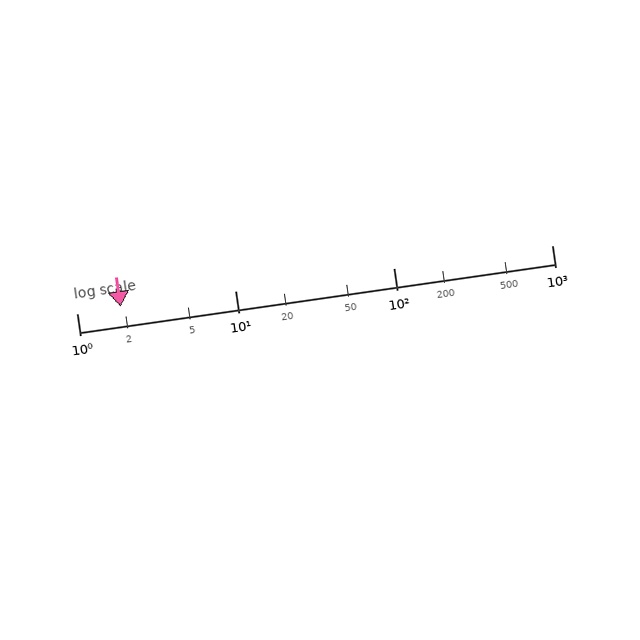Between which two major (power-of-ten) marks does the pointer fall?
The pointer is between 1 and 10.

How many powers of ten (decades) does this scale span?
The scale spans 3 decades, from 1 to 1000.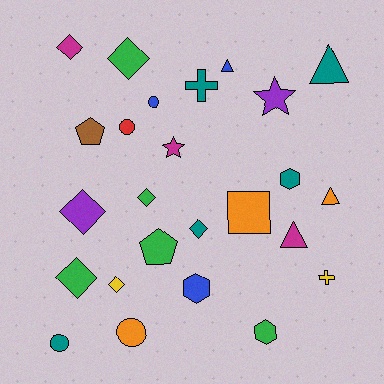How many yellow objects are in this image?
There are 2 yellow objects.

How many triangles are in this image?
There are 4 triangles.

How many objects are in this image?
There are 25 objects.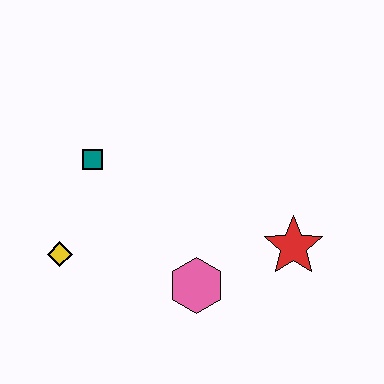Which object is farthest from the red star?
The yellow diamond is farthest from the red star.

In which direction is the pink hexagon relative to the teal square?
The pink hexagon is below the teal square.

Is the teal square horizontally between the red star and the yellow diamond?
Yes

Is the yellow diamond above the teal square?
No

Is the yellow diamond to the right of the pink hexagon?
No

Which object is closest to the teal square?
The yellow diamond is closest to the teal square.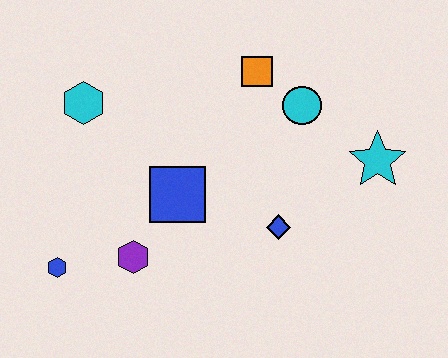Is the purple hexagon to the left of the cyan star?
Yes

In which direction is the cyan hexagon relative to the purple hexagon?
The cyan hexagon is above the purple hexagon.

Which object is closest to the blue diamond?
The blue square is closest to the blue diamond.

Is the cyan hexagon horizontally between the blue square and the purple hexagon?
No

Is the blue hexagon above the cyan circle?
No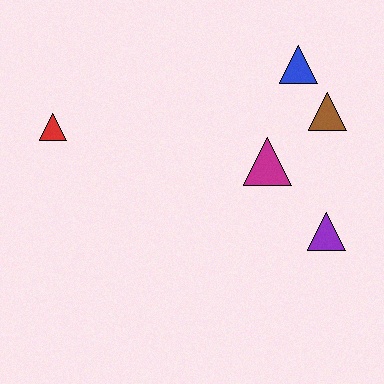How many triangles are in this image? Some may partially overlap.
There are 5 triangles.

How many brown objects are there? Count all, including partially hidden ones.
There is 1 brown object.